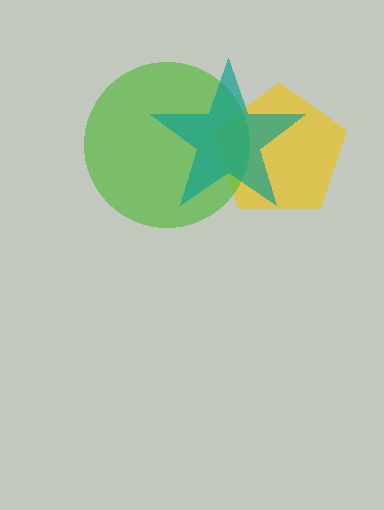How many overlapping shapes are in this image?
There are 3 overlapping shapes in the image.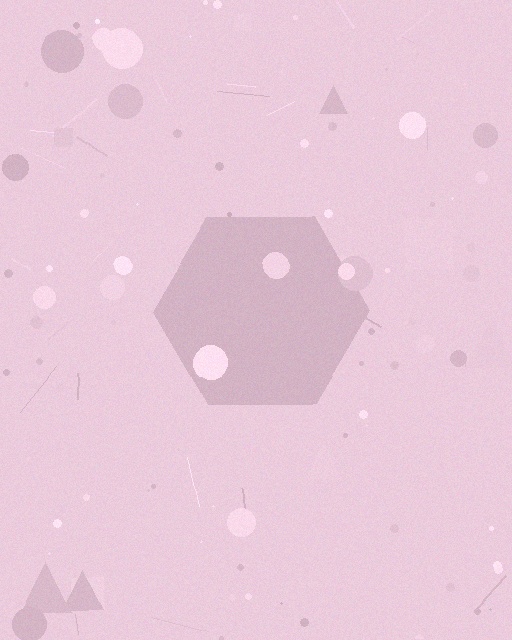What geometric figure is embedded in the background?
A hexagon is embedded in the background.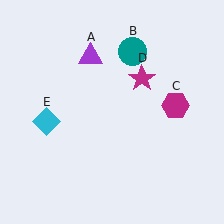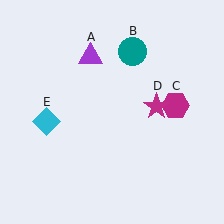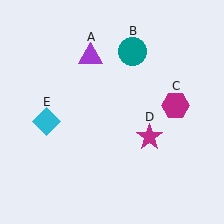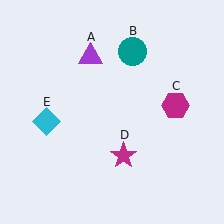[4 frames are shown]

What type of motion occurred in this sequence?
The magenta star (object D) rotated clockwise around the center of the scene.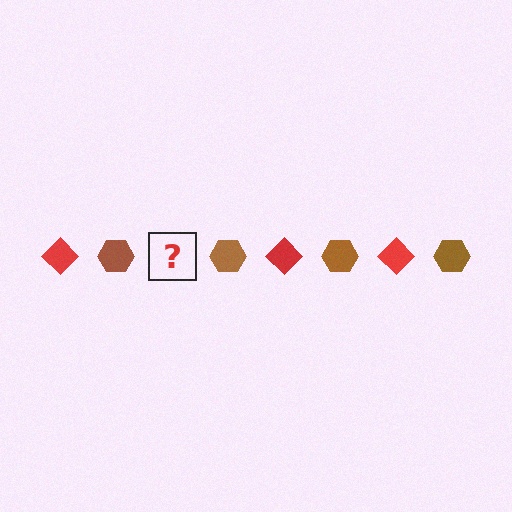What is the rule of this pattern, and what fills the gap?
The rule is that the pattern alternates between red diamond and brown hexagon. The gap should be filled with a red diamond.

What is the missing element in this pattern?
The missing element is a red diamond.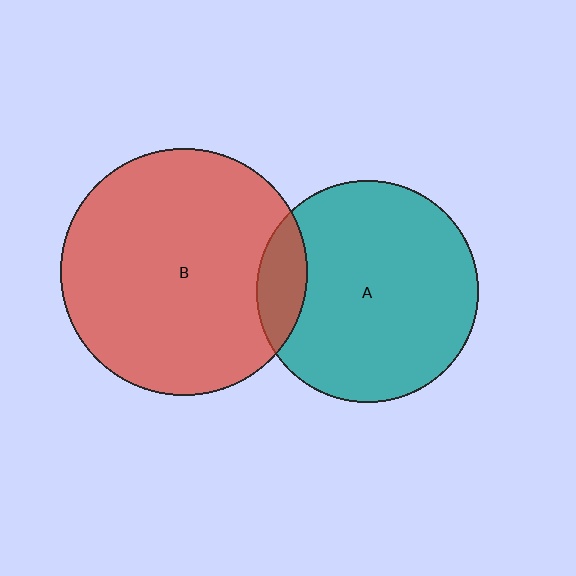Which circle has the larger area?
Circle B (red).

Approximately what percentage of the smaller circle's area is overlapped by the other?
Approximately 15%.